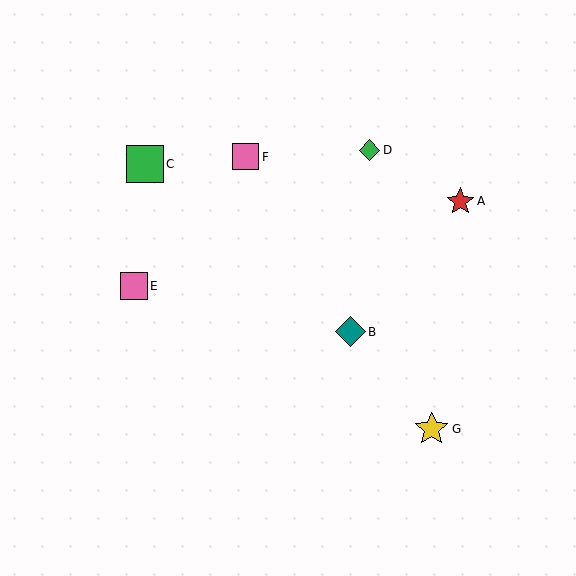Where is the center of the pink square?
The center of the pink square is at (245, 157).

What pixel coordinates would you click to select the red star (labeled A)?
Click at (460, 201) to select the red star A.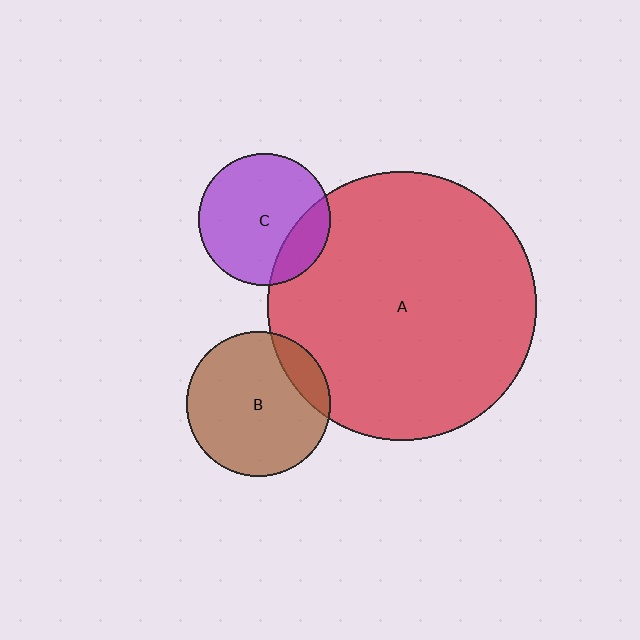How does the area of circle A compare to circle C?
Approximately 4.2 times.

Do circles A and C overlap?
Yes.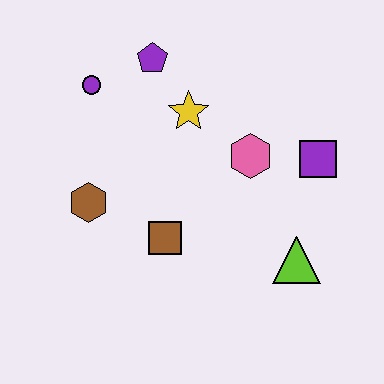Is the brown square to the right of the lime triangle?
No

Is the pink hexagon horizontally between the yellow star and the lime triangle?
Yes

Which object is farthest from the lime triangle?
The purple circle is farthest from the lime triangle.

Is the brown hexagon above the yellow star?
No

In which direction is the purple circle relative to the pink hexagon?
The purple circle is to the left of the pink hexagon.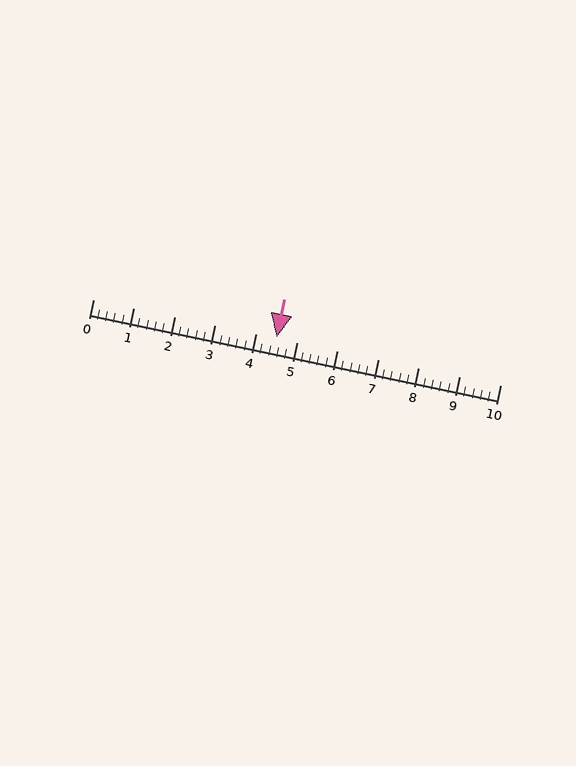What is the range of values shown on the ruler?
The ruler shows values from 0 to 10.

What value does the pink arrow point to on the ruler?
The pink arrow points to approximately 4.5.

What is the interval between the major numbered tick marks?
The major tick marks are spaced 1 units apart.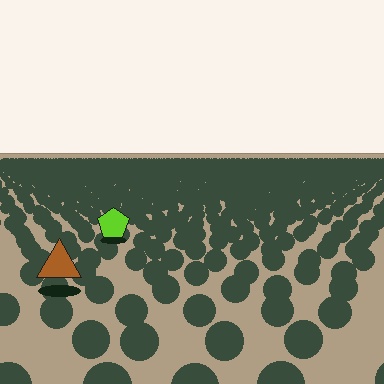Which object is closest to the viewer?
The brown triangle is closest. The texture marks near it are larger and more spread out.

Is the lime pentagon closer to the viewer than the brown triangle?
No. The brown triangle is closer — you can tell from the texture gradient: the ground texture is coarser near it.